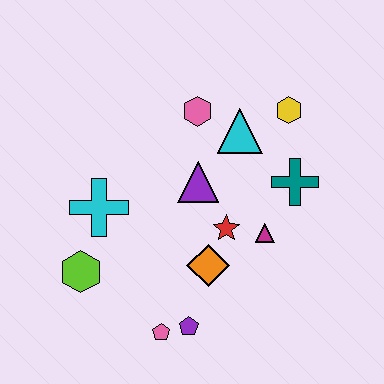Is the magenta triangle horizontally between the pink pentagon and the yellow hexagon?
Yes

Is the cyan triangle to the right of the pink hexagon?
Yes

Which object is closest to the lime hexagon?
The cyan cross is closest to the lime hexagon.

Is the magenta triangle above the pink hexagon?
No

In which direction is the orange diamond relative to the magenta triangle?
The orange diamond is to the left of the magenta triangle.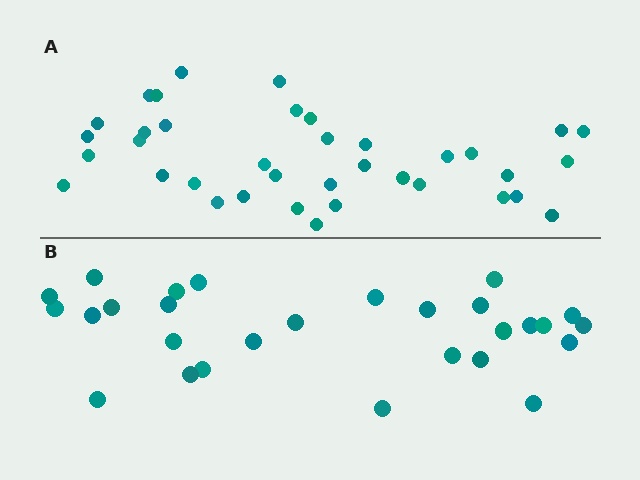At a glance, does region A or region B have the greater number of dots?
Region A (the top region) has more dots.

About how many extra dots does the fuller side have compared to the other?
Region A has roughly 8 or so more dots than region B.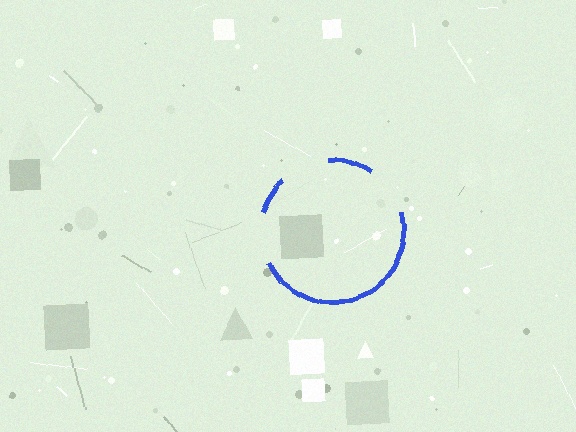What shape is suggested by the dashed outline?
The dashed outline suggests a circle.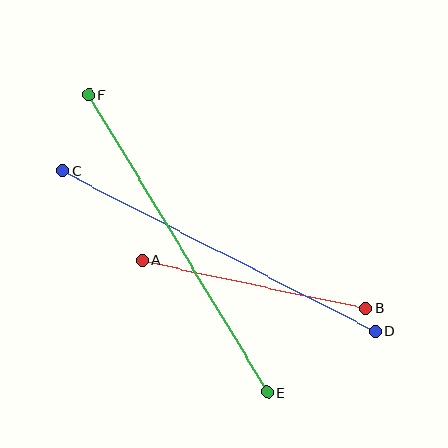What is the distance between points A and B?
The distance is approximately 229 pixels.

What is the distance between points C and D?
The distance is approximately 351 pixels.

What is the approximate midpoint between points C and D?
The midpoint is at approximately (219, 251) pixels.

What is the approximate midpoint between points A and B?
The midpoint is at approximately (254, 284) pixels.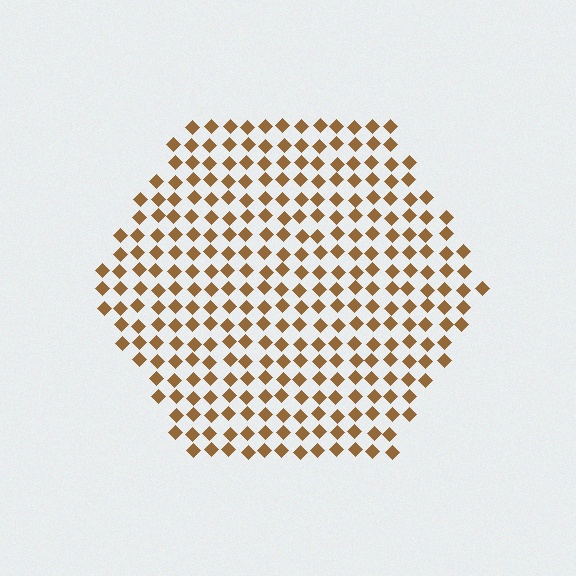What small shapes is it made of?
It is made of small diamonds.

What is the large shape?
The large shape is a hexagon.